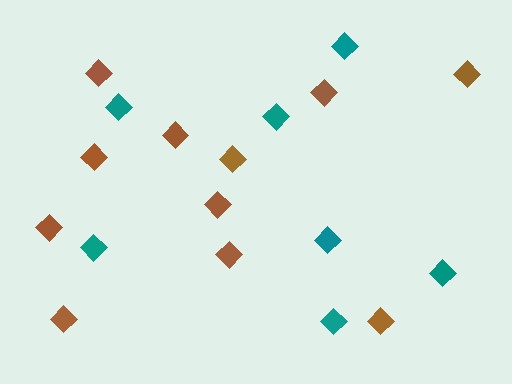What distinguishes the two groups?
There are 2 groups: one group of teal diamonds (7) and one group of brown diamonds (11).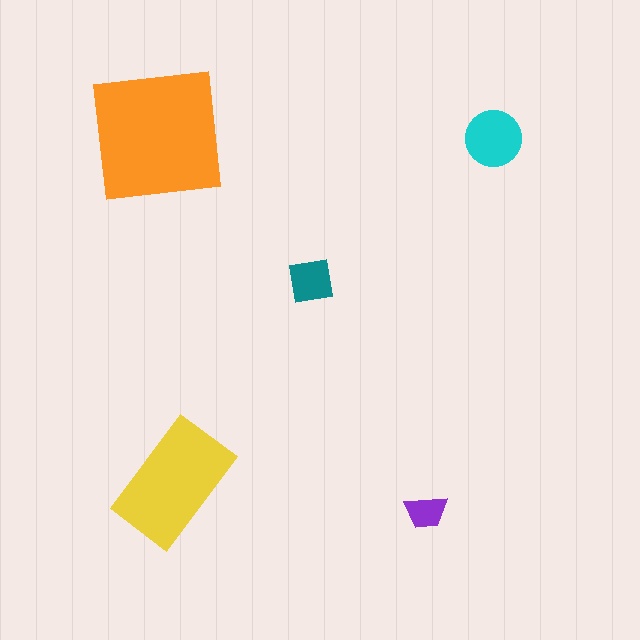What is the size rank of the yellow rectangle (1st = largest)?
2nd.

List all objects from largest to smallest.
The orange square, the yellow rectangle, the cyan circle, the teal square, the purple trapezoid.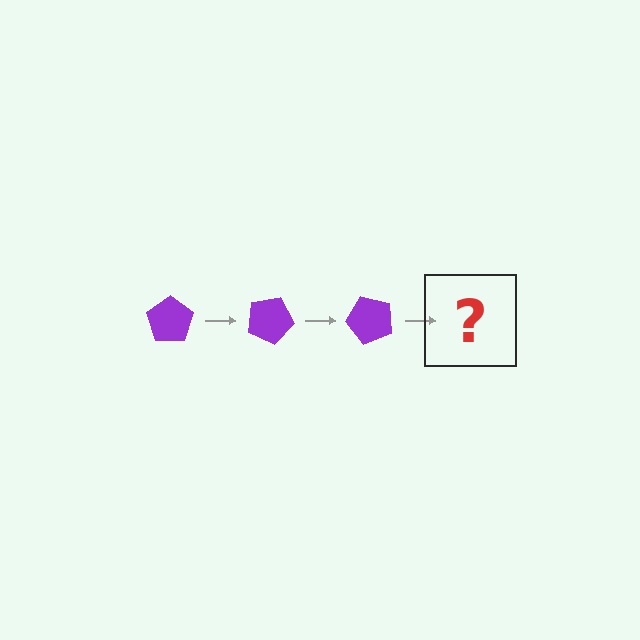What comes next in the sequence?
The next element should be a purple pentagon rotated 75 degrees.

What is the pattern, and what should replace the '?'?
The pattern is that the pentagon rotates 25 degrees each step. The '?' should be a purple pentagon rotated 75 degrees.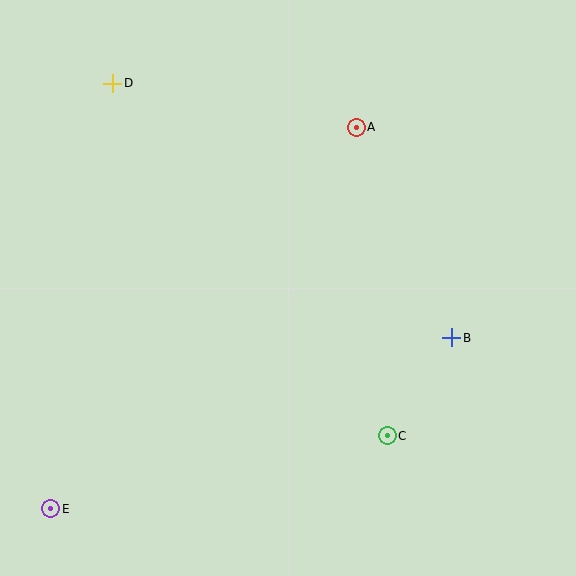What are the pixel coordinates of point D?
Point D is at (113, 83).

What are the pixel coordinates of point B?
Point B is at (452, 338).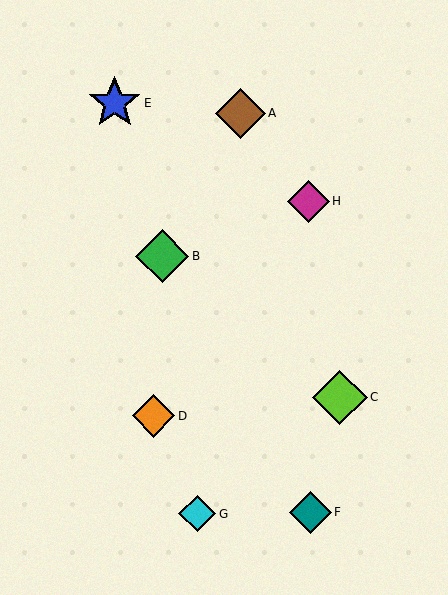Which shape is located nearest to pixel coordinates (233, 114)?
The brown diamond (labeled A) at (241, 113) is nearest to that location.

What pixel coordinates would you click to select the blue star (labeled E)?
Click at (115, 103) to select the blue star E.